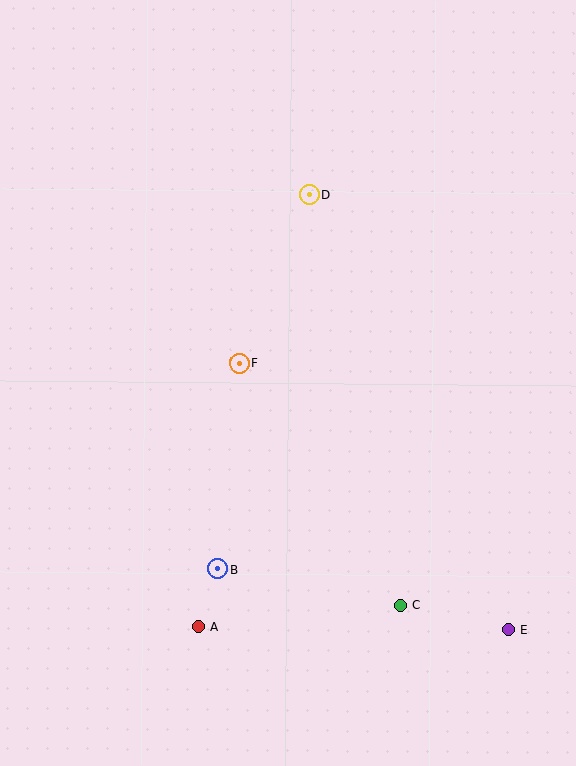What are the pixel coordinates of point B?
Point B is at (218, 569).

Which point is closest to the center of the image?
Point F at (239, 363) is closest to the center.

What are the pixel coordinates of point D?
Point D is at (309, 195).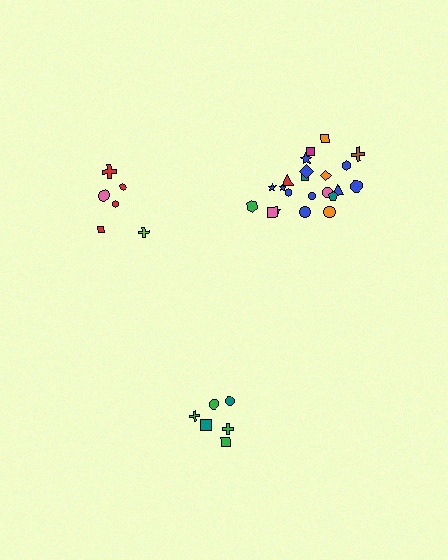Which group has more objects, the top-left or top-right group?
The top-right group.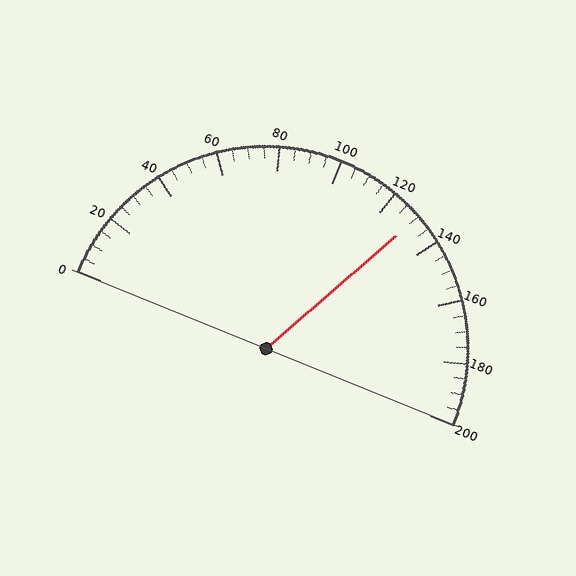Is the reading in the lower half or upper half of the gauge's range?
The reading is in the upper half of the range (0 to 200).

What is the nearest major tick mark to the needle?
The nearest major tick mark is 120.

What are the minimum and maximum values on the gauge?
The gauge ranges from 0 to 200.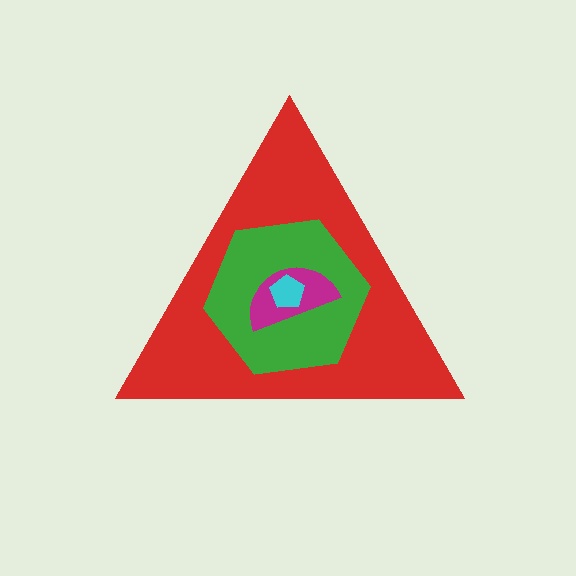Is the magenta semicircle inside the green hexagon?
Yes.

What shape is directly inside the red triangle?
The green hexagon.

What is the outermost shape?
The red triangle.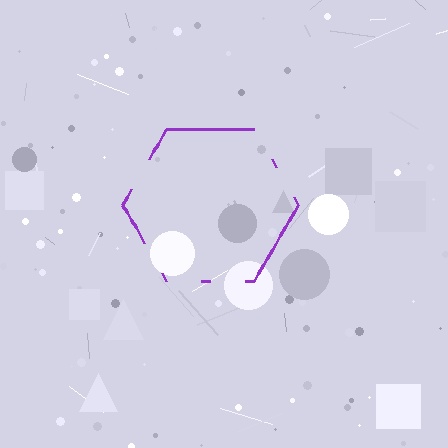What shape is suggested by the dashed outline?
The dashed outline suggests a hexagon.